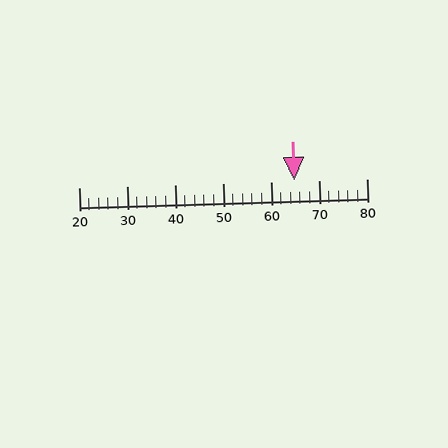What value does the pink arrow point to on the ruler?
The pink arrow points to approximately 65.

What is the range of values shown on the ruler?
The ruler shows values from 20 to 80.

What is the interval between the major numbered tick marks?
The major tick marks are spaced 10 units apart.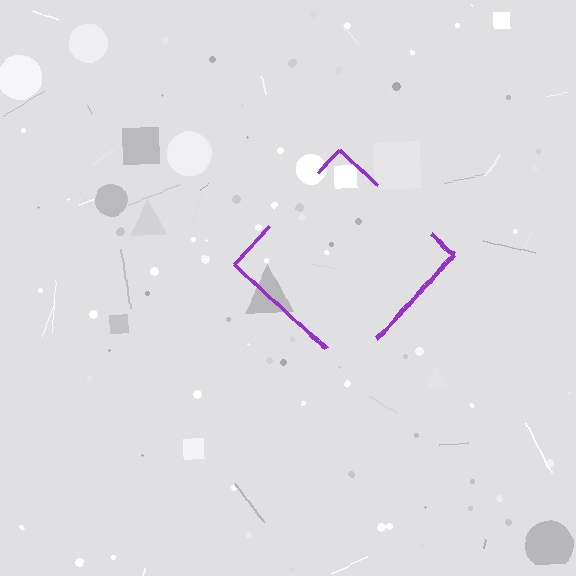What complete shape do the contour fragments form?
The contour fragments form a diamond.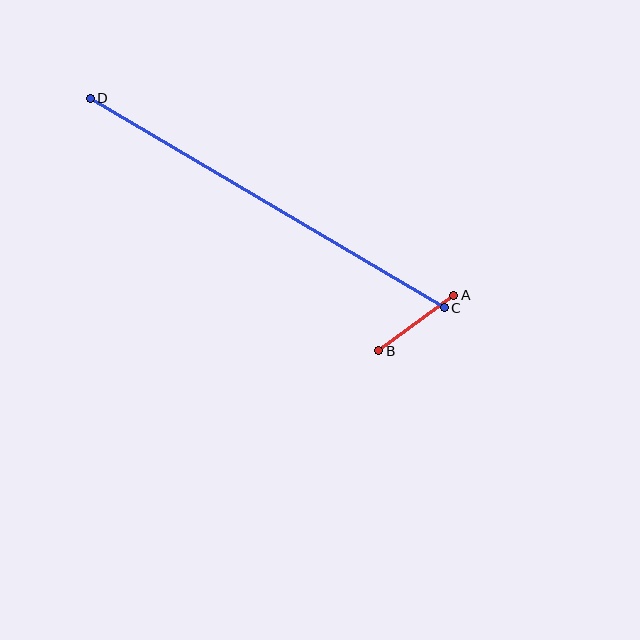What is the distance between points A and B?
The distance is approximately 93 pixels.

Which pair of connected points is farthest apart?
Points C and D are farthest apart.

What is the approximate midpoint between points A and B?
The midpoint is at approximately (416, 323) pixels.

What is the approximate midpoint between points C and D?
The midpoint is at approximately (267, 203) pixels.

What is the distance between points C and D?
The distance is approximately 412 pixels.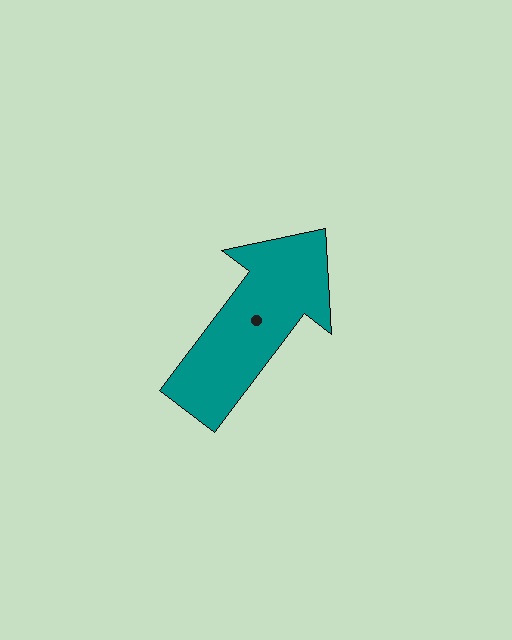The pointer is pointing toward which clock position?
Roughly 1 o'clock.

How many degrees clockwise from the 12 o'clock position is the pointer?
Approximately 37 degrees.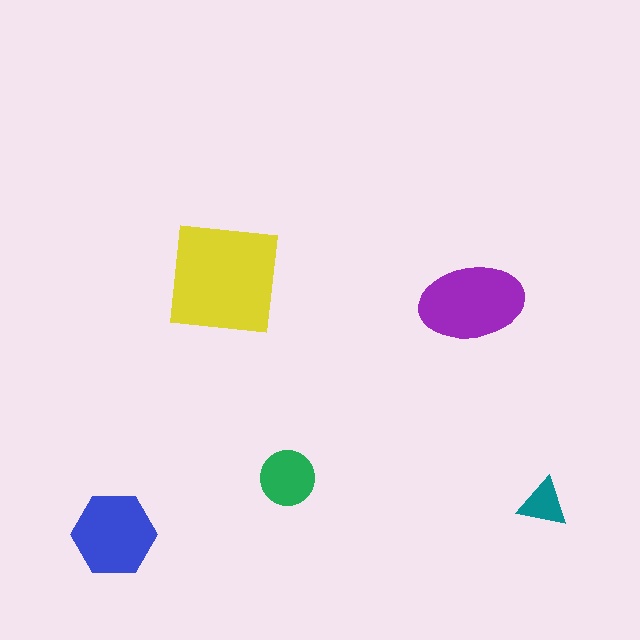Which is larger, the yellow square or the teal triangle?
The yellow square.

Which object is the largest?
The yellow square.